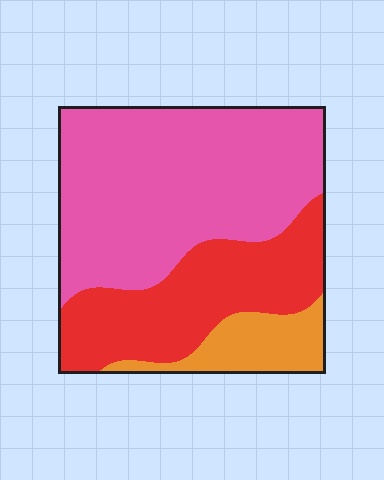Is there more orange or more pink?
Pink.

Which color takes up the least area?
Orange, at roughly 10%.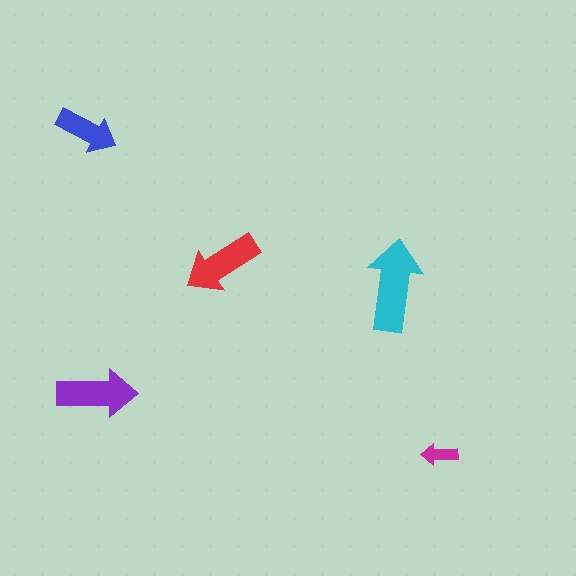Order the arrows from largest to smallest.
the cyan one, the purple one, the red one, the blue one, the magenta one.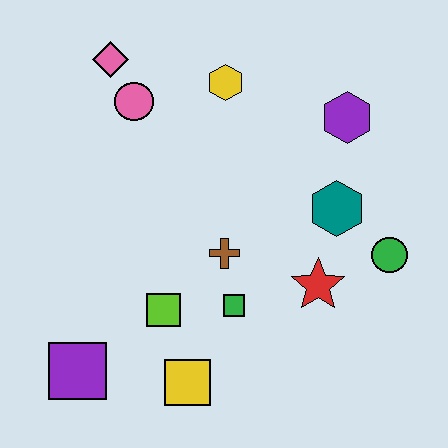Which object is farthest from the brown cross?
The pink diamond is farthest from the brown cross.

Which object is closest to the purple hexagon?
The teal hexagon is closest to the purple hexagon.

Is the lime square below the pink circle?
Yes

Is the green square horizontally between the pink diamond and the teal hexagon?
Yes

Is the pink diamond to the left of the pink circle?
Yes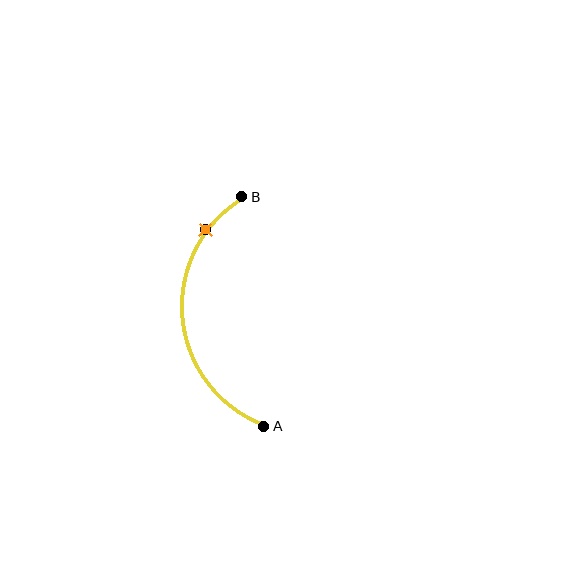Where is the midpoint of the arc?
The arc midpoint is the point on the curve farthest from the straight line joining A and B. It sits to the left of that line.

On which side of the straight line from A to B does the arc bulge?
The arc bulges to the left of the straight line connecting A and B.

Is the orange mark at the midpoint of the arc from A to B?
No. The orange mark lies on the arc but is closer to endpoint B. The arc midpoint would be at the point on the curve equidistant along the arc from both A and B.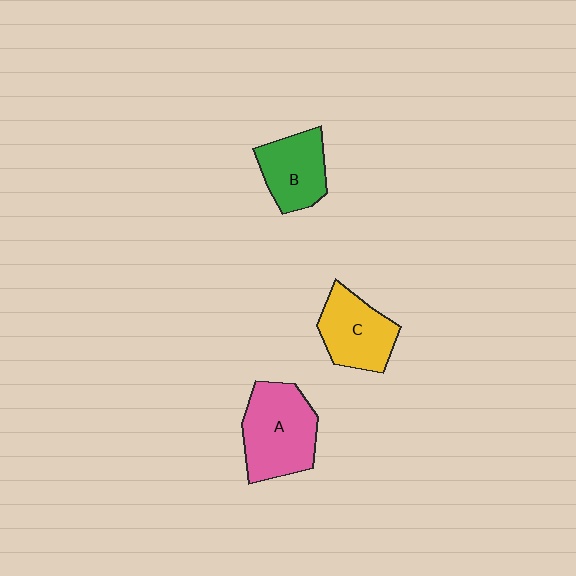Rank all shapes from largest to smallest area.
From largest to smallest: A (pink), C (yellow), B (green).